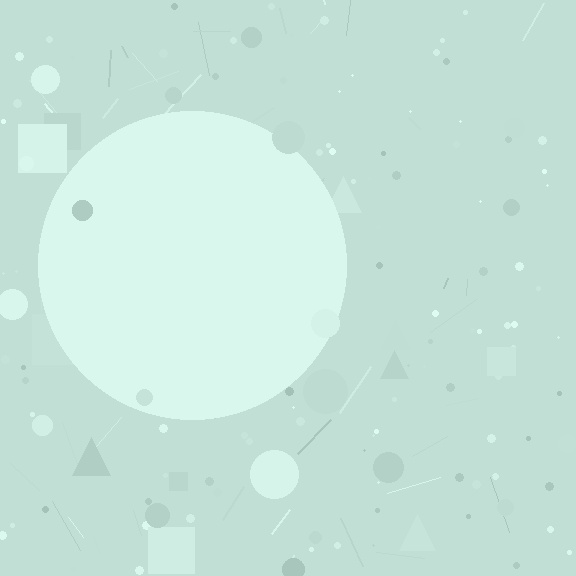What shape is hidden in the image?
A circle is hidden in the image.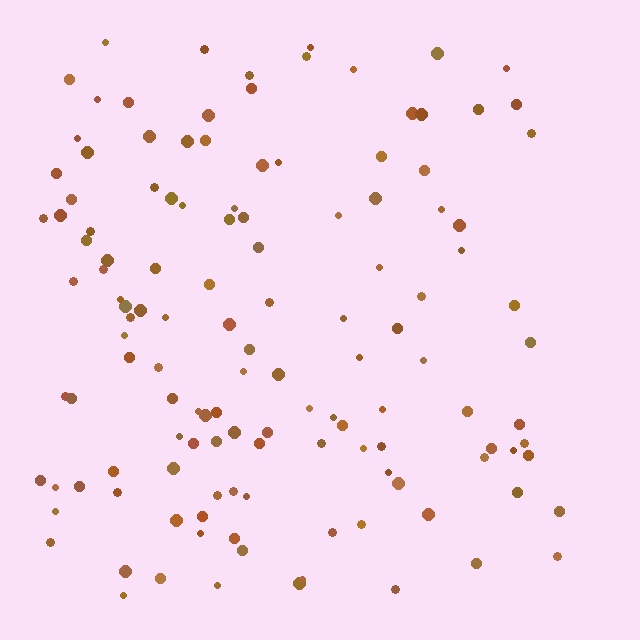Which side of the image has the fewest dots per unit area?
The right.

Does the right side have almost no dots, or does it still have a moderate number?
Still a moderate number, just noticeably fewer than the left.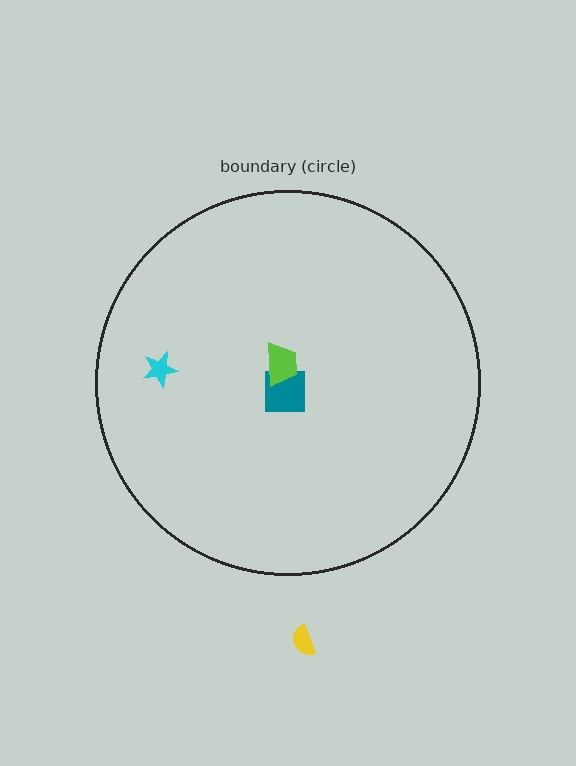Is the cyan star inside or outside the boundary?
Inside.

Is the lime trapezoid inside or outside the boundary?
Inside.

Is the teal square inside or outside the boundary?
Inside.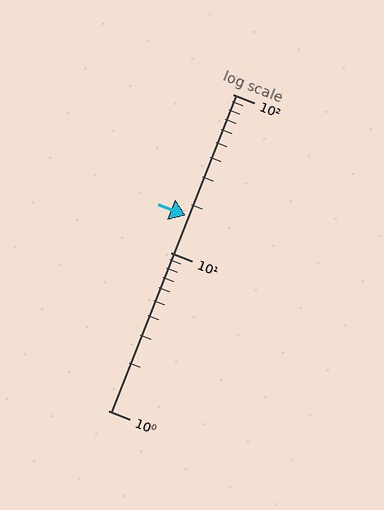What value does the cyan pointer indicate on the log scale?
The pointer indicates approximately 17.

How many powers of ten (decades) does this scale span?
The scale spans 2 decades, from 1 to 100.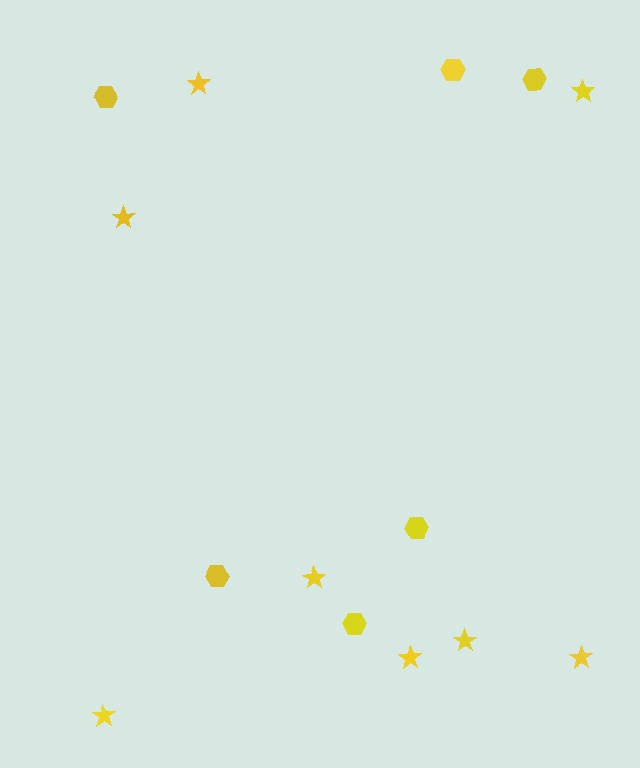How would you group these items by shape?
There are 2 groups: one group of hexagons (6) and one group of stars (8).